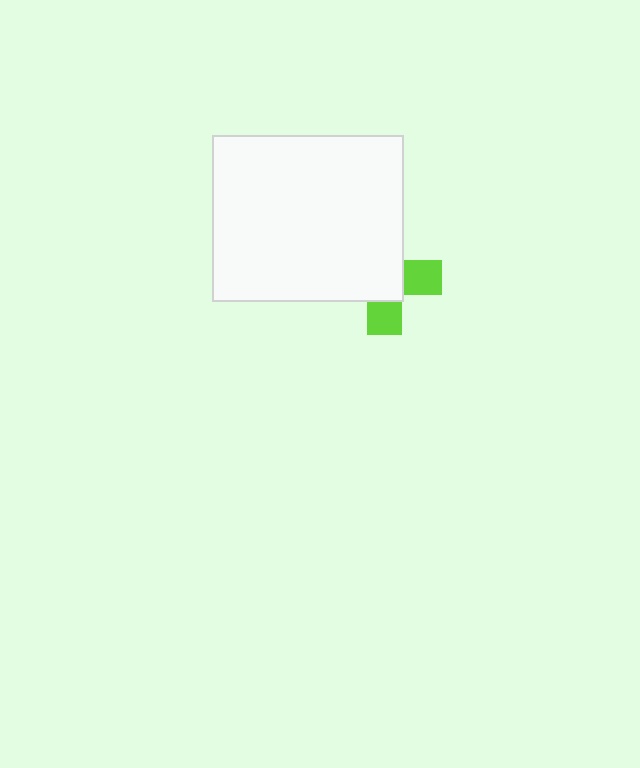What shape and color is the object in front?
The object in front is a white rectangle.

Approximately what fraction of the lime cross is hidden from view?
Roughly 63% of the lime cross is hidden behind the white rectangle.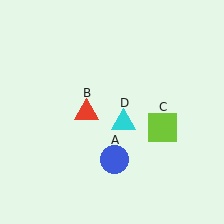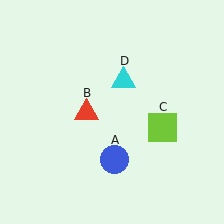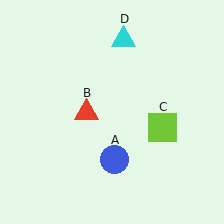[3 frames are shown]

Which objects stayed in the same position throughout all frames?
Blue circle (object A) and red triangle (object B) and lime square (object C) remained stationary.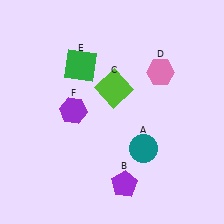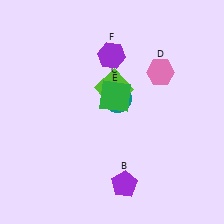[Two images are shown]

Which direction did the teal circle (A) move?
The teal circle (A) moved up.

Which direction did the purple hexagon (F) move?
The purple hexagon (F) moved up.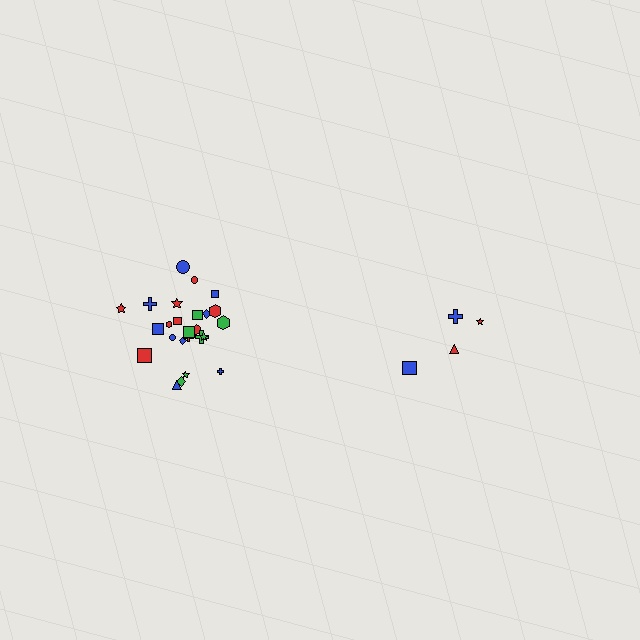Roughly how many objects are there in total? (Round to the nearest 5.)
Roughly 30 objects in total.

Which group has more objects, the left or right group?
The left group.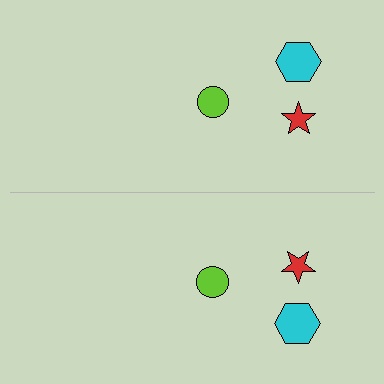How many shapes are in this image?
There are 6 shapes in this image.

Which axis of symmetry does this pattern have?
The pattern has a horizontal axis of symmetry running through the center of the image.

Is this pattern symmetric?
Yes, this pattern has bilateral (reflection) symmetry.